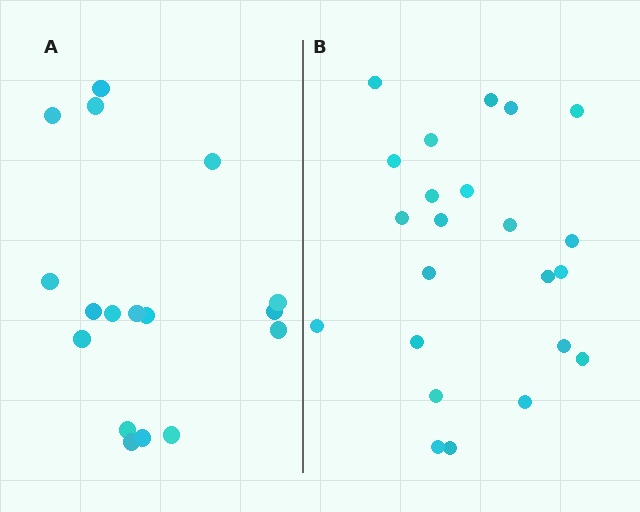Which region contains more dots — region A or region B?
Region B (the right region) has more dots.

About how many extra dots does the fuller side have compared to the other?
Region B has about 6 more dots than region A.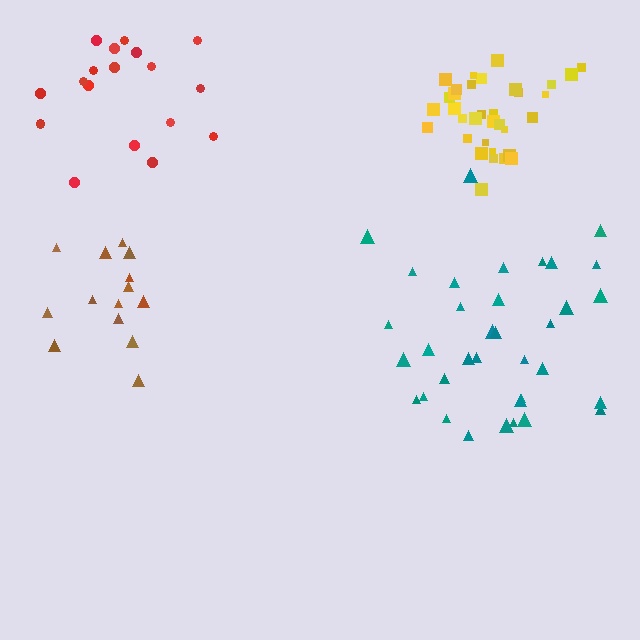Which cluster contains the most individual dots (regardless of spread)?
Yellow (35).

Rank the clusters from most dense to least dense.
yellow, brown, teal, red.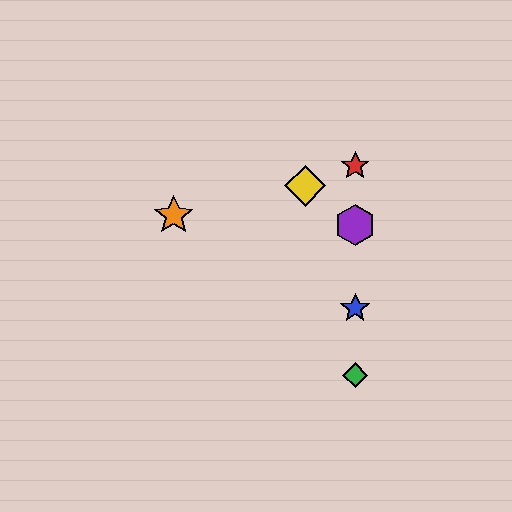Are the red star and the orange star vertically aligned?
No, the red star is at x≈355 and the orange star is at x≈174.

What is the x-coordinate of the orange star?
The orange star is at x≈174.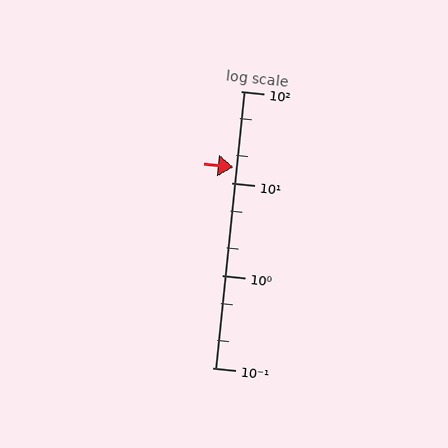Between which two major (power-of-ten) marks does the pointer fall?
The pointer is between 10 and 100.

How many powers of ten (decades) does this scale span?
The scale spans 3 decades, from 0.1 to 100.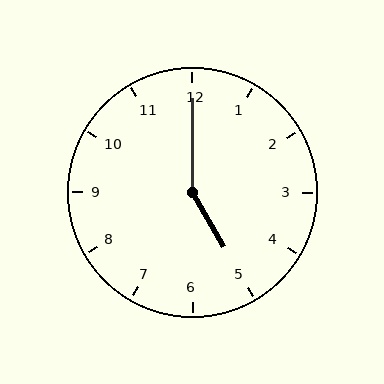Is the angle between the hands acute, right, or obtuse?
It is obtuse.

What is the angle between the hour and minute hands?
Approximately 150 degrees.